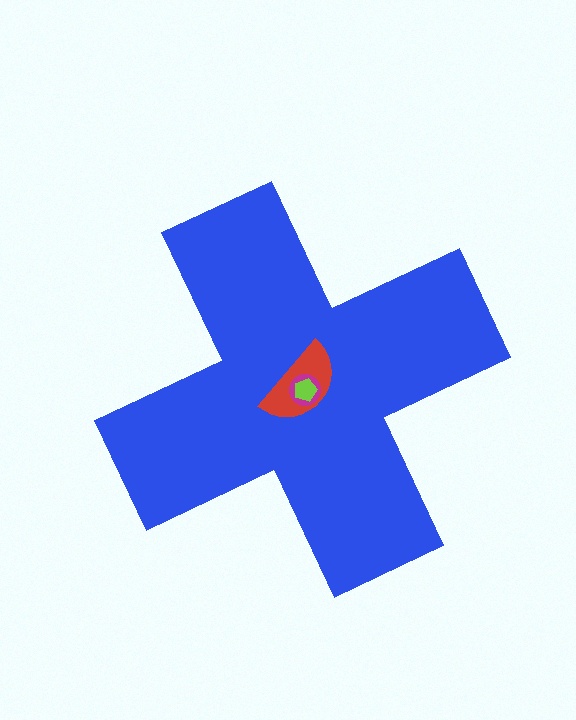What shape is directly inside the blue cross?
The red semicircle.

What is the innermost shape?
The lime pentagon.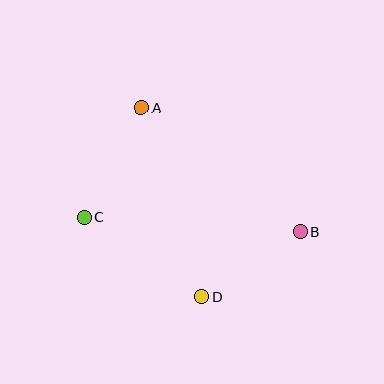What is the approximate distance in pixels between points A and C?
The distance between A and C is approximately 124 pixels.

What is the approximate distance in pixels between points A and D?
The distance between A and D is approximately 199 pixels.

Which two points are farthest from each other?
Points B and C are farthest from each other.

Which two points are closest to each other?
Points B and D are closest to each other.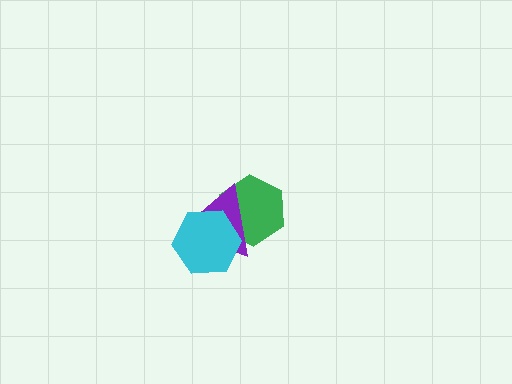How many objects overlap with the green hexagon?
2 objects overlap with the green hexagon.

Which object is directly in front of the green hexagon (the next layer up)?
The purple triangle is directly in front of the green hexagon.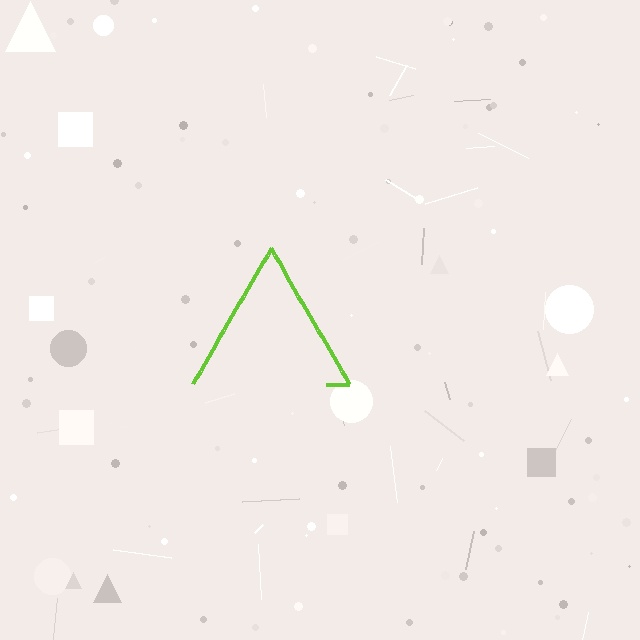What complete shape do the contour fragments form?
The contour fragments form a triangle.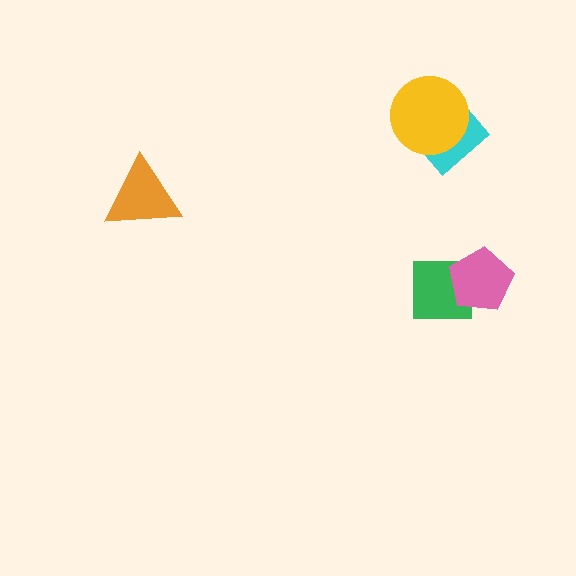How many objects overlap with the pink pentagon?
1 object overlaps with the pink pentagon.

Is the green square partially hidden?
Yes, it is partially covered by another shape.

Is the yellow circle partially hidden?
No, no other shape covers it.